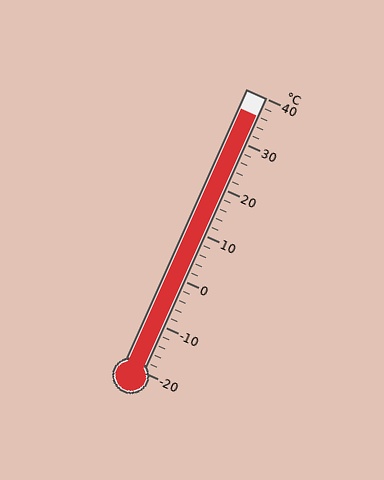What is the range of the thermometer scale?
The thermometer scale ranges from -20°C to 40°C.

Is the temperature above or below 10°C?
The temperature is above 10°C.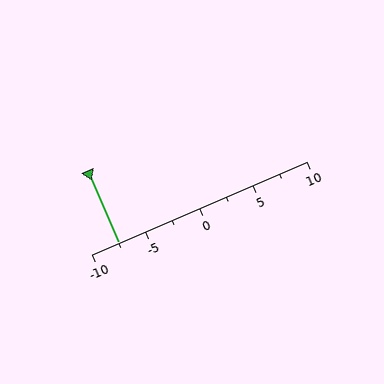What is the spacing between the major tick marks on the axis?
The major ticks are spaced 5 apart.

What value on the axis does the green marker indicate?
The marker indicates approximately -7.5.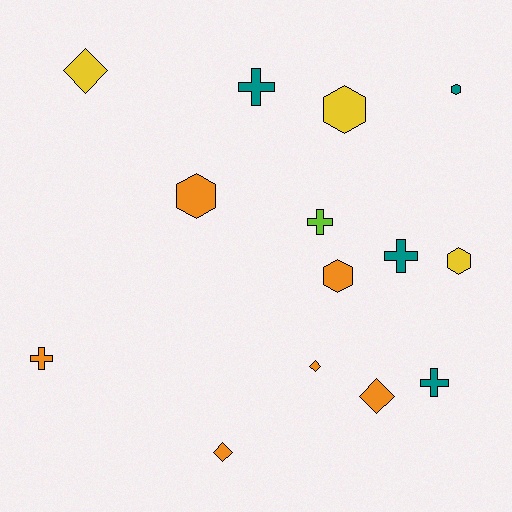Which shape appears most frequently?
Cross, with 5 objects.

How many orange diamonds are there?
There are 3 orange diamonds.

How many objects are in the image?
There are 14 objects.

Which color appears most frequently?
Orange, with 6 objects.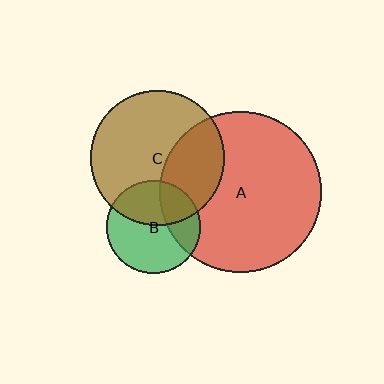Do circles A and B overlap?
Yes.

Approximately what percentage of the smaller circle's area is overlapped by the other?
Approximately 25%.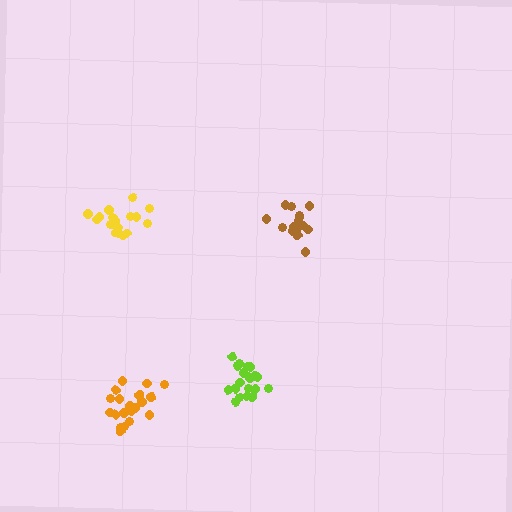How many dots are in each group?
Group 1: 17 dots, Group 2: 20 dots, Group 3: 18 dots, Group 4: 21 dots (76 total).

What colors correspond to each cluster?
The clusters are colored: brown, orange, yellow, lime.